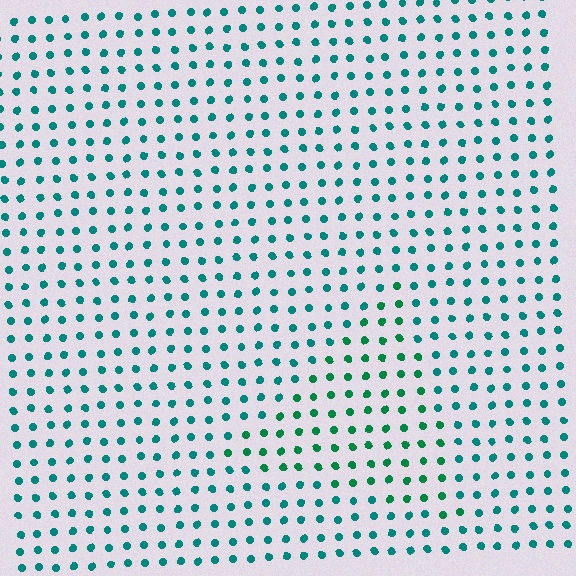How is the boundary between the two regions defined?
The boundary is defined purely by a slight shift in hue (about 26 degrees). Spacing, size, and orientation are identical on both sides.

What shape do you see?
I see a triangle.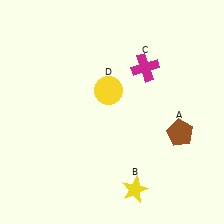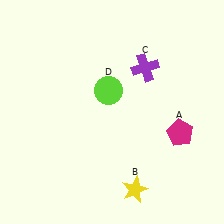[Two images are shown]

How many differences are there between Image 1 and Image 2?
There are 3 differences between the two images.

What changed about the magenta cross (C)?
In Image 1, C is magenta. In Image 2, it changed to purple.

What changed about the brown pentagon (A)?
In Image 1, A is brown. In Image 2, it changed to magenta.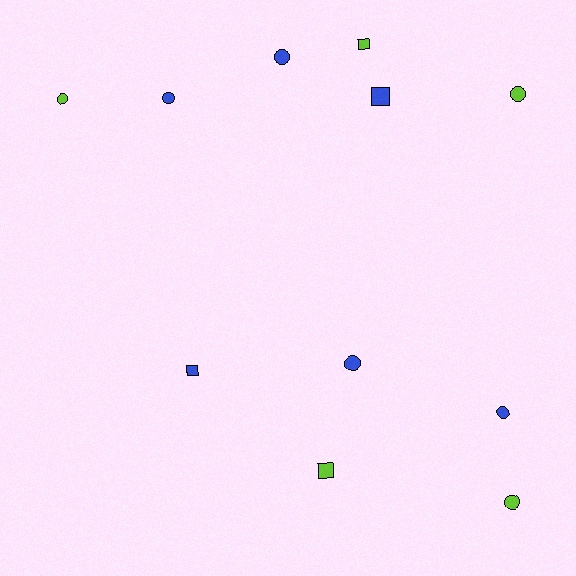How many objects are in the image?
There are 11 objects.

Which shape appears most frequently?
Circle, with 7 objects.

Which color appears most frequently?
Blue, with 6 objects.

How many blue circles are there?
There are 4 blue circles.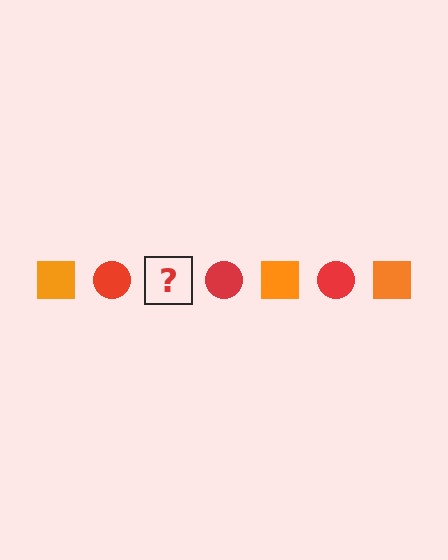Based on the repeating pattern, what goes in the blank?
The blank should be an orange square.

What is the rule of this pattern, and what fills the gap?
The rule is that the pattern alternates between orange square and red circle. The gap should be filled with an orange square.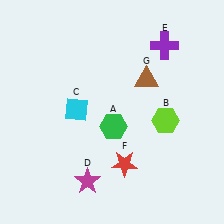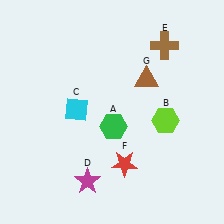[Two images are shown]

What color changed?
The cross (E) changed from purple in Image 1 to brown in Image 2.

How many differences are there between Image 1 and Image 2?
There is 1 difference between the two images.